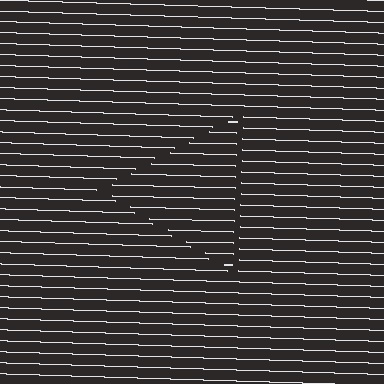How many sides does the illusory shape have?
3 sides — the line-ends trace a triangle.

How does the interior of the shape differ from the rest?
The interior of the shape contains the same grating, shifted by half a period — the contour is defined by the phase discontinuity where line-ends from the inner and outer gratings abut.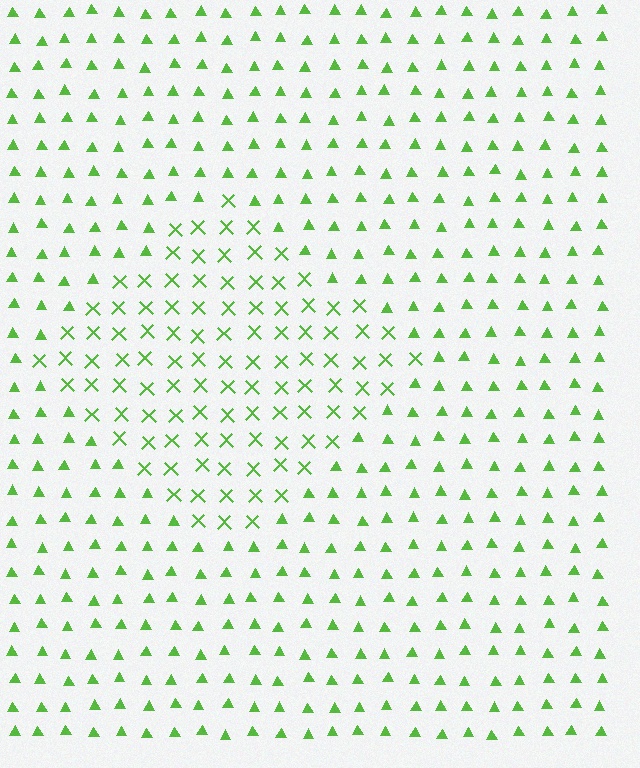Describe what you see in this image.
The image is filled with small lime elements arranged in a uniform grid. A diamond-shaped region contains X marks, while the surrounding area contains triangles. The boundary is defined purely by the change in element shape.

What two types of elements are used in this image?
The image uses X marks inside the diamond region and triangles outside it.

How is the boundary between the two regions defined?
The boundary is defined by a change in element shape: X marks inside vs. triangles outside. All elements share the same color and spacing.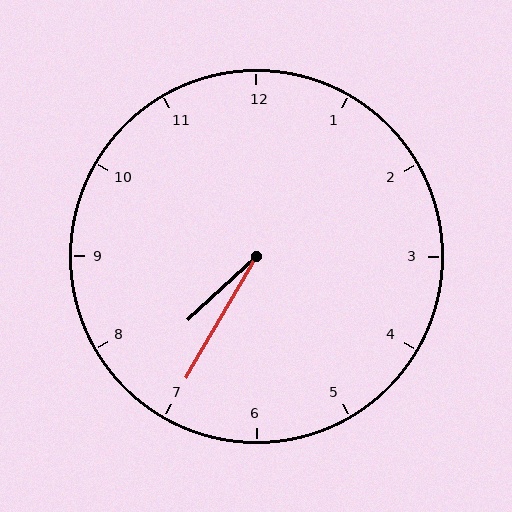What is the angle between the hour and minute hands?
Approximately 18 degrees.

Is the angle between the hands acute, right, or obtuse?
It is acute.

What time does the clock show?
7:35.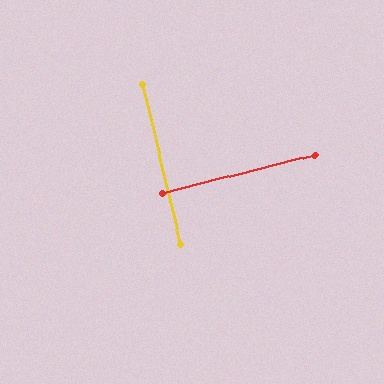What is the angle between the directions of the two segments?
Approximately 90 degrees.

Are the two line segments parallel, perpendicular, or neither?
Perpendicular — they meet at approximately 90°.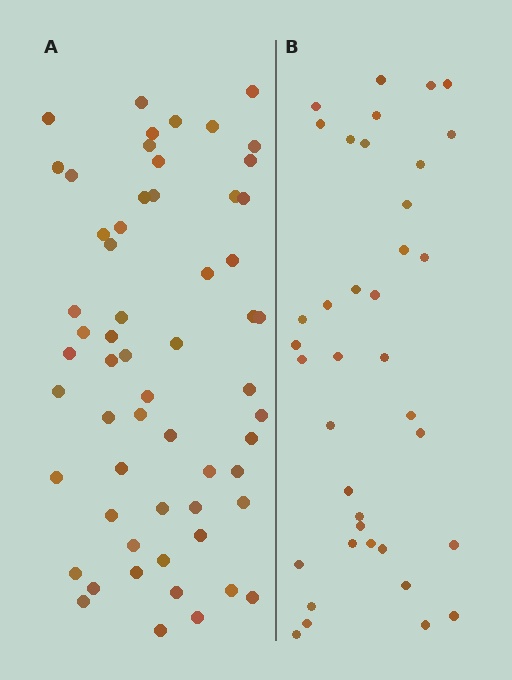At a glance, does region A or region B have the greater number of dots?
Region A (the left region) has more dots.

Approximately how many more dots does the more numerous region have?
Region A has approximately 20 more dots than region B.